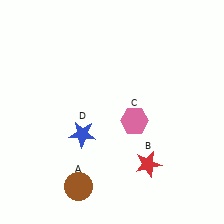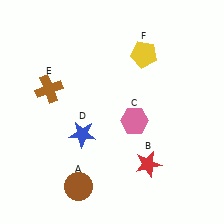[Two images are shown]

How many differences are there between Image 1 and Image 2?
There are 2 differences between the two images.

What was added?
A brown cross (E), a yellow pentagon (F) were added in Image 2.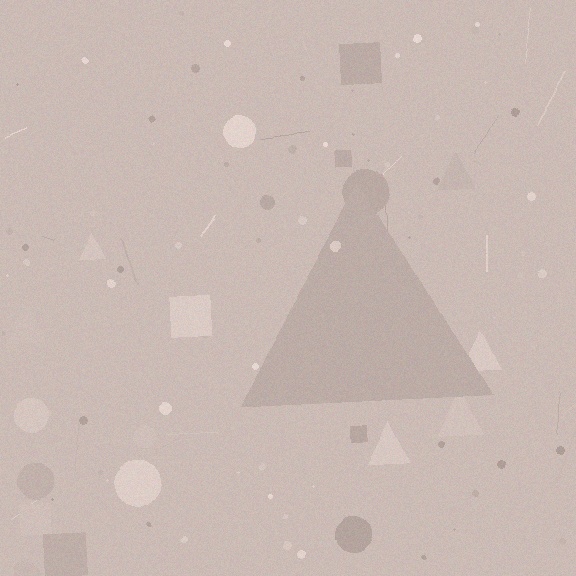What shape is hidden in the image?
A triangle is hidden in the image.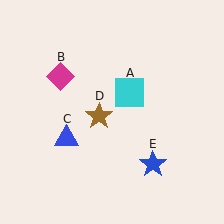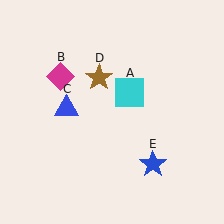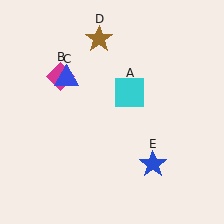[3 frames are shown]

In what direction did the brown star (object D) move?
The brown star (object D) moved up.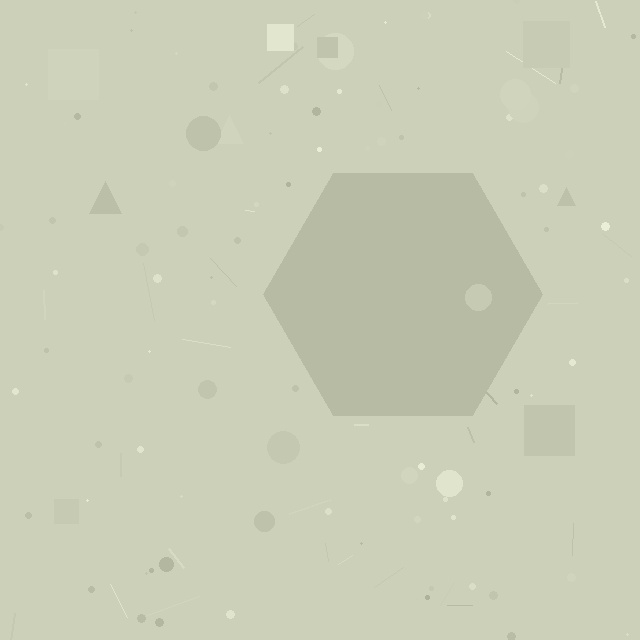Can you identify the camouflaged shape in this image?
The camouflaged shape is a hexagon.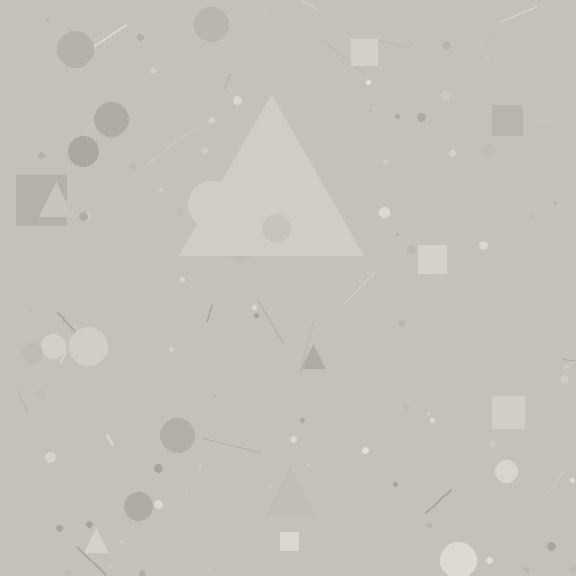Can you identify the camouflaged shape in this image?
The camouflaged shape is a triangle.